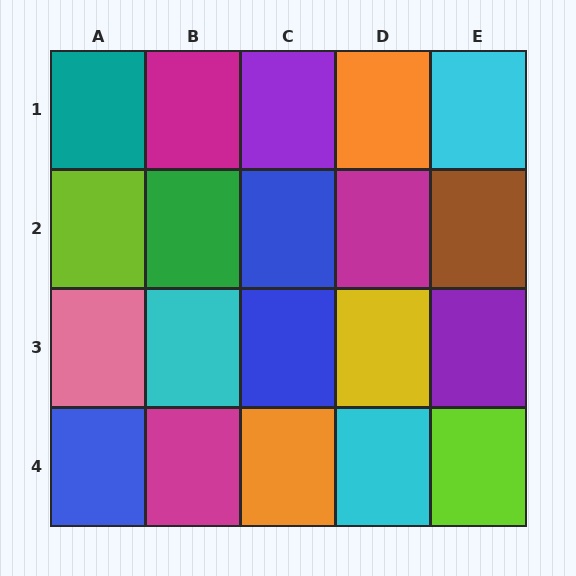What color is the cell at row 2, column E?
Brown.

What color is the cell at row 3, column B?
Cyan.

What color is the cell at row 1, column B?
Magenta.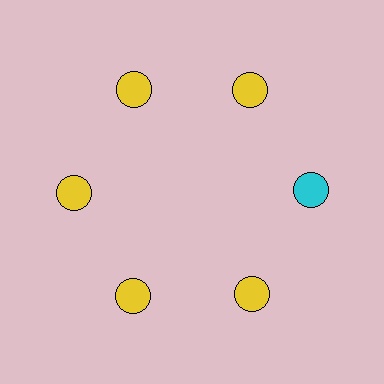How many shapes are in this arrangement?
There are 6 shapes arranged in a ring pattern.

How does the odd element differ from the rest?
It has a different color: cyan instead of yellow.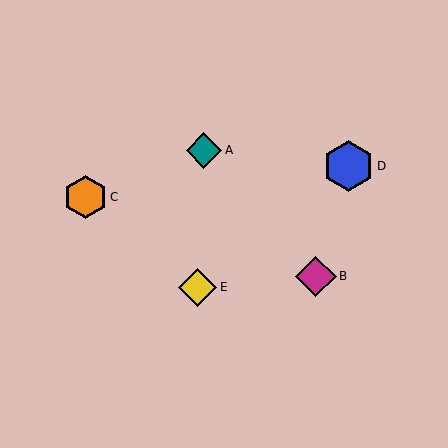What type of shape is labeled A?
Shape A is a teal diamond.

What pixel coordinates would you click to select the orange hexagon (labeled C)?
Click at (85, 197) to select the orange hexagon C.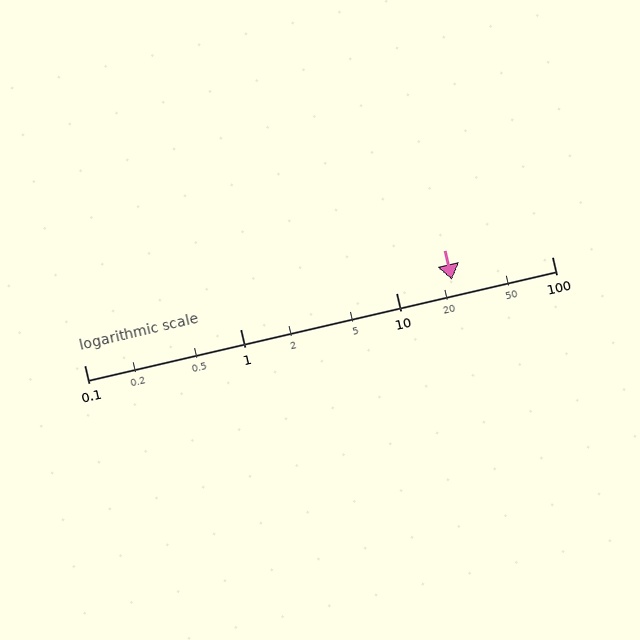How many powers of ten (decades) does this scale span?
The scale spans 3 decades, from 0.1 to 100.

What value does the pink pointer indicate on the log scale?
The pointer indicates approximately 23.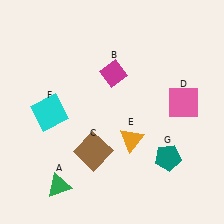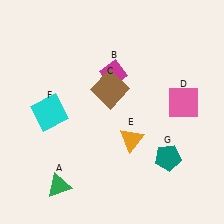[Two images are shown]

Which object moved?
The brown square (C) moved up.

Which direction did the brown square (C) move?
The brown square (C) moved up.